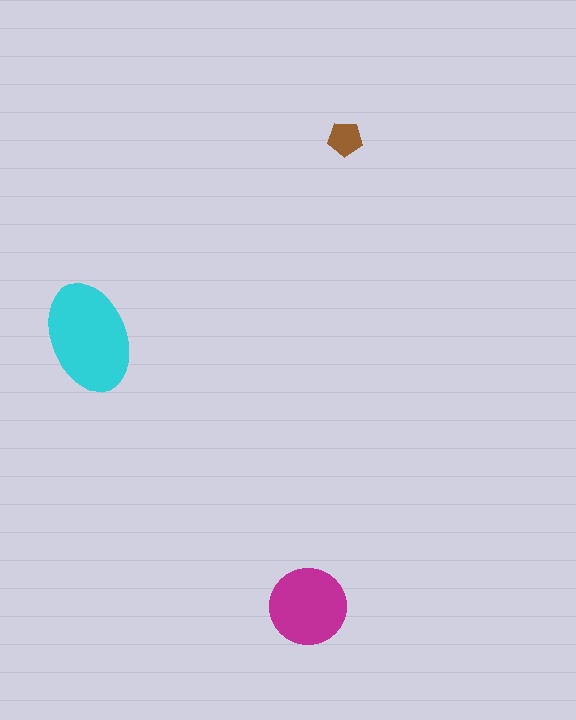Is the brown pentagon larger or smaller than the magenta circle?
Smaller.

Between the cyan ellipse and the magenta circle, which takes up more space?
The cyan ellipse.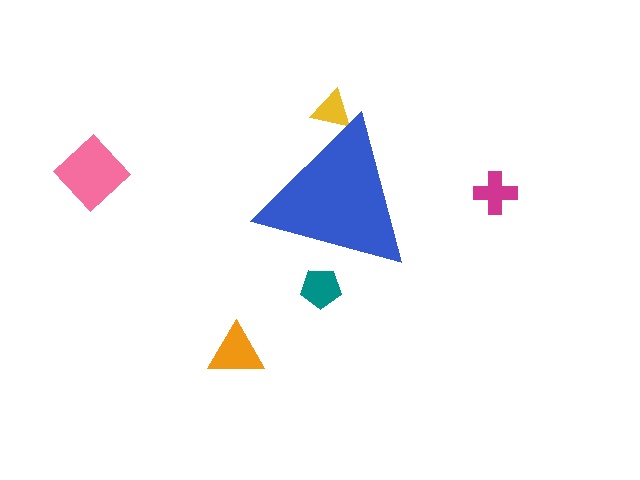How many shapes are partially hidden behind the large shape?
2 shapes are partially hidden.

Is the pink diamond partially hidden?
No, the pink diamond is fully visible.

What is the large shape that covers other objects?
A blue triangle.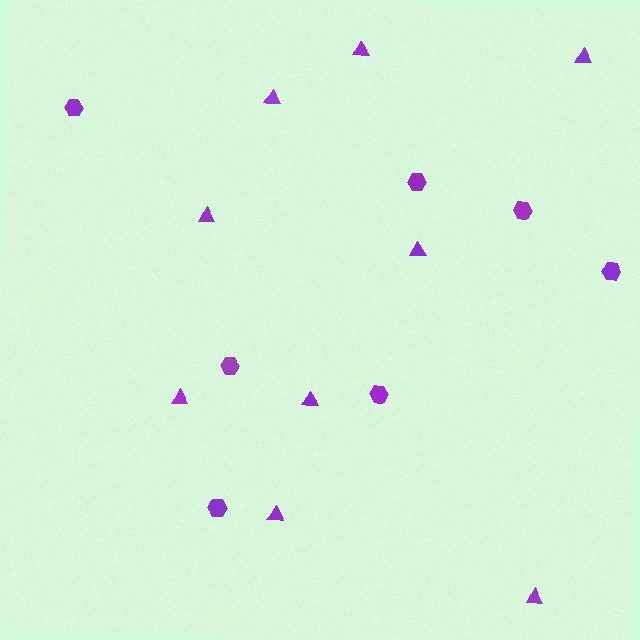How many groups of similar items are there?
There are 2 groups: one group of triangles (9) and one group of hexagons (7).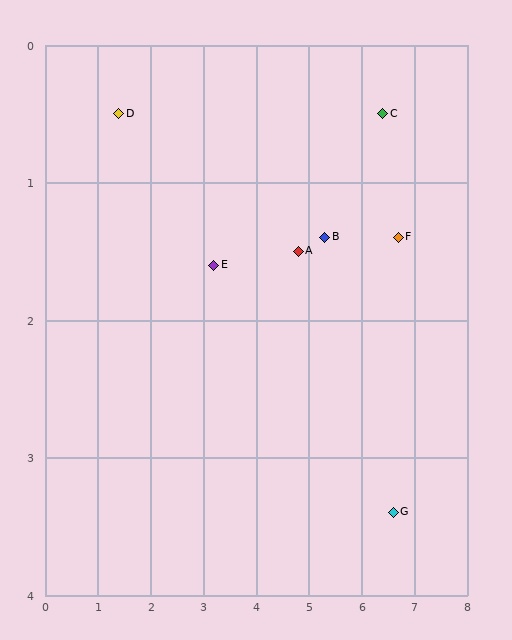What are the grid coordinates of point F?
Point F is at approximately (6.7, 1.4).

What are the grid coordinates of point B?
Point B is at approximately (5.3, 1.4).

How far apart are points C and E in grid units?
Points C and E are about 3.4 grid units apart.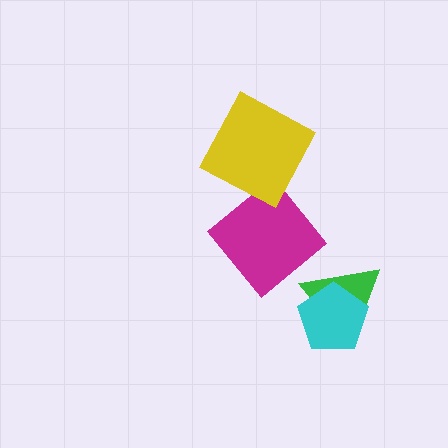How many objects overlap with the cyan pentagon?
1 object overlaps with the cyan pentagon.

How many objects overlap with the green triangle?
1 object overlaps with the green triangle.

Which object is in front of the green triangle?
The cyan pentagon is in front of the green triangle.